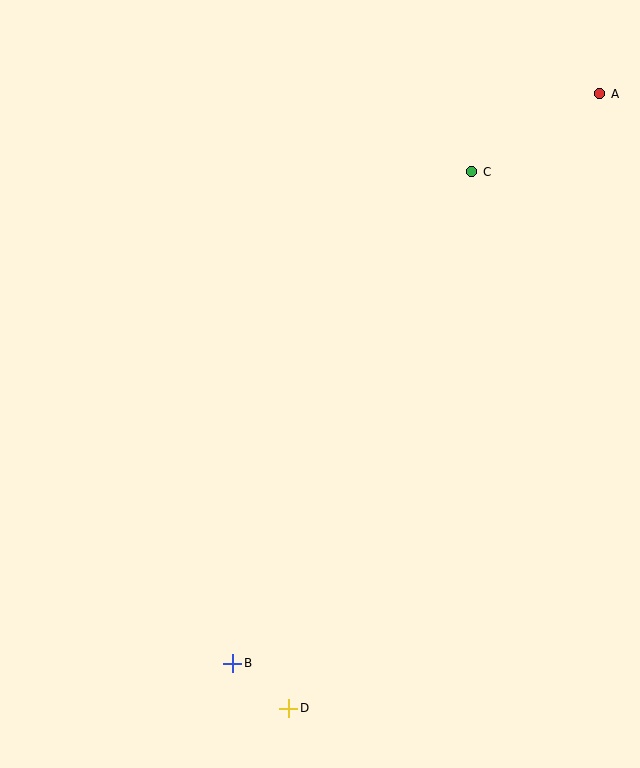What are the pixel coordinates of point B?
Point B is at (233, 663).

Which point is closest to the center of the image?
Point C at (472, 172) is closest to the center.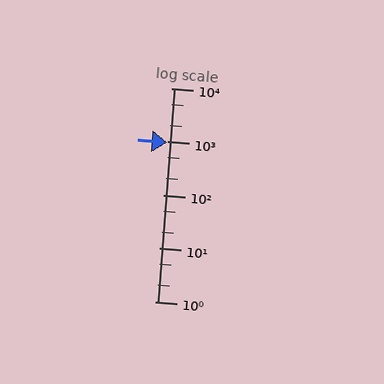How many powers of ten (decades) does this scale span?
The scale spans 4 decades, from 1 to 10000.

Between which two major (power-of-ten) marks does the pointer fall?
The pointer is between 100 and 1000.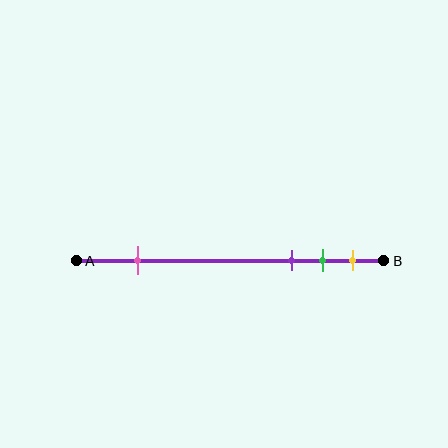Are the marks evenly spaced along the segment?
No, the marks are not evenly spaced.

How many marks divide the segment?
There are 4 marks dividing the segment.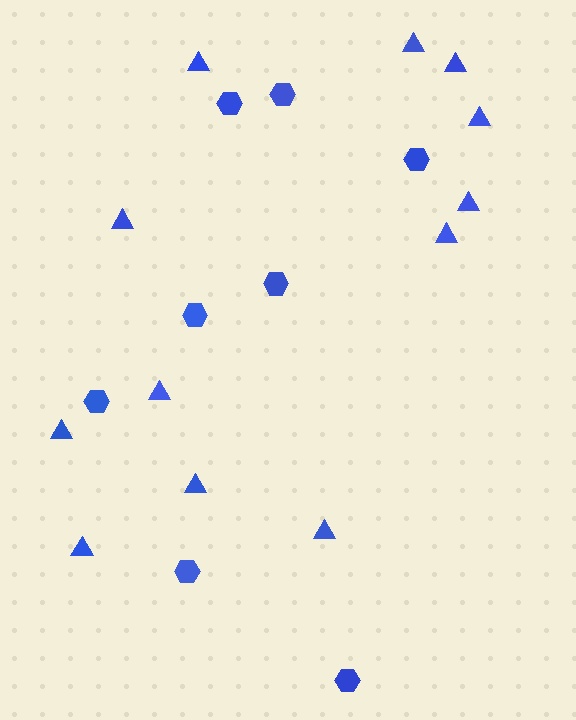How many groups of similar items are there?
There are 2 groups: one group of hexagons (8) and one group of triangles (12).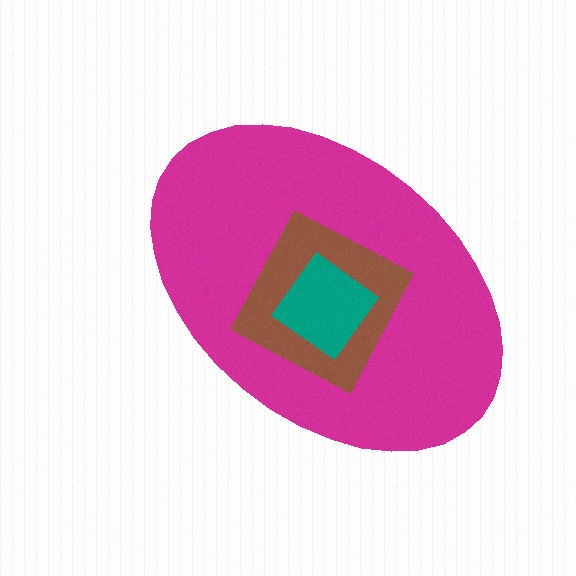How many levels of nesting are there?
3.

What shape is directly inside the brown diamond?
The teal diamond.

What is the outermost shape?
The magenta ellipse.